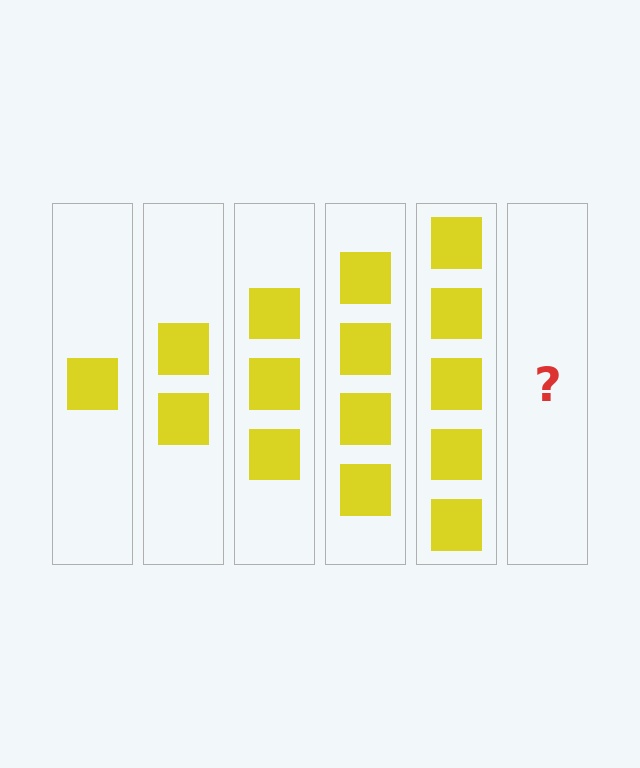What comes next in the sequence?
The next element should be 6 squares.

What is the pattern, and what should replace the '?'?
The pattern is that each step adds one more square. The '?' should be 6 squares.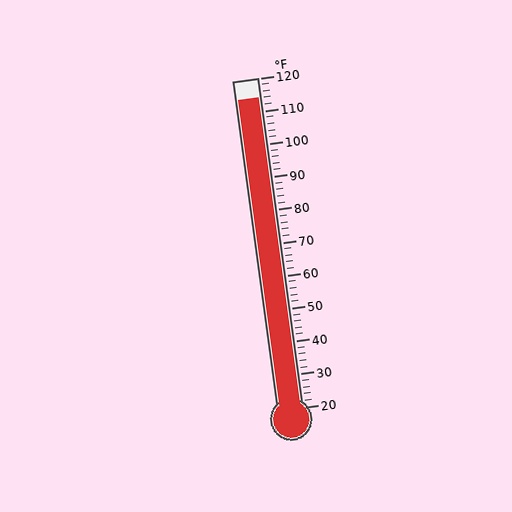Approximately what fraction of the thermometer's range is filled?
The thermometer is filled to approximately 95% of its range.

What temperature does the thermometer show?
The thermometer shows approximately 114°F.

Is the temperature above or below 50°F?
The temperature is above 50°F.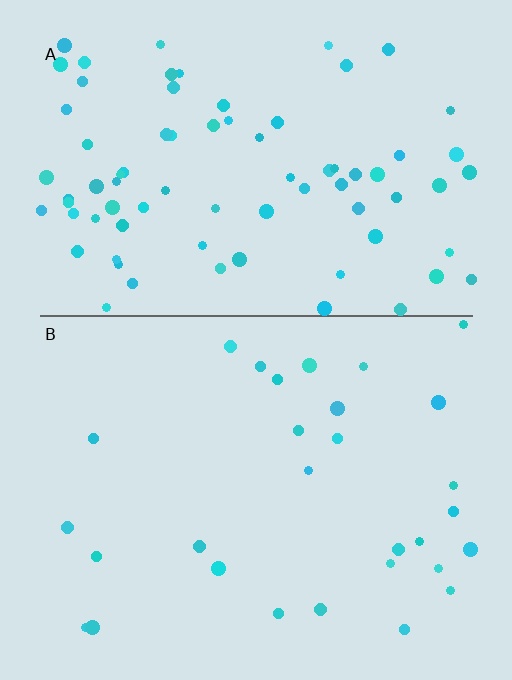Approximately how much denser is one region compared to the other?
Approximately 2.7× — region A over region B.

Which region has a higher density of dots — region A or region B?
A (the top).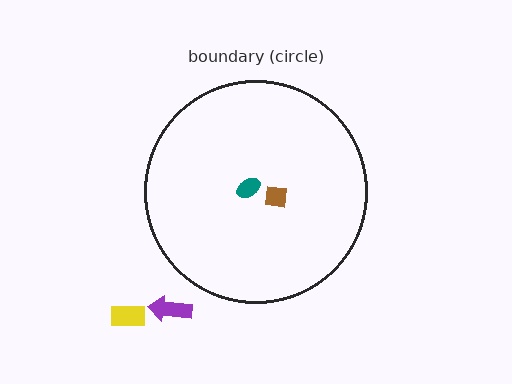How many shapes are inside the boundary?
2 inside, 2 outside.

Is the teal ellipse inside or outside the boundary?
Inside.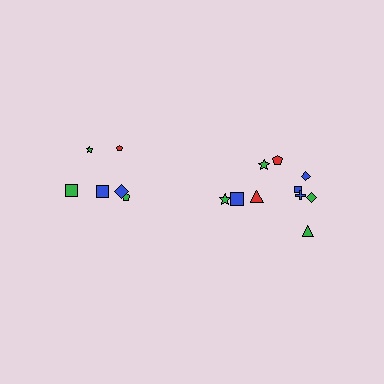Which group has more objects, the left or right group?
The right group.